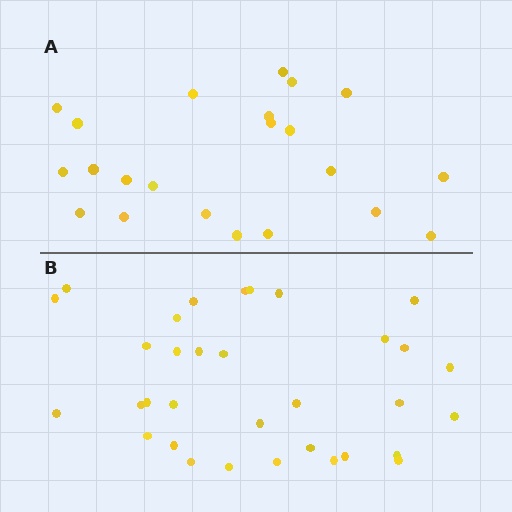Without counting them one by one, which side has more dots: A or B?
Region B (the bottom region) has more dots.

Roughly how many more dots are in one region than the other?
Region B has roughly 12 or so more dots than region A.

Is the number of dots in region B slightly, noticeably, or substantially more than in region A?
Region B has substantially more. The ratio is roughly 1.5 to 1.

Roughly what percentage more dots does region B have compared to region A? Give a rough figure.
About 50% more.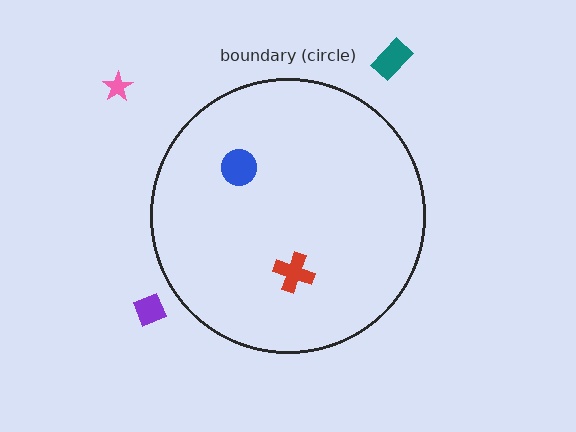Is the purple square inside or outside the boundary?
Outside.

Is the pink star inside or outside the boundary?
Outside.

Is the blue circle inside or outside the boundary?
Inside.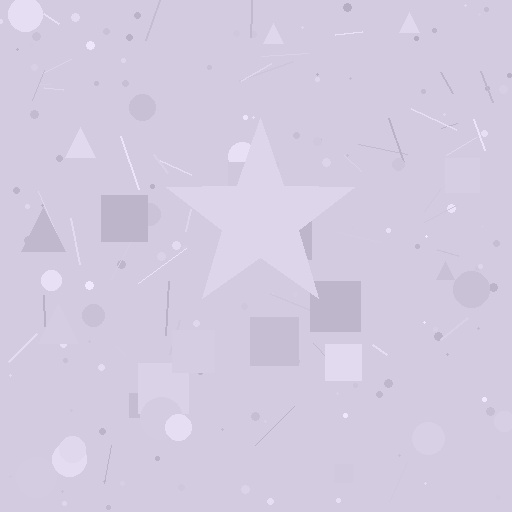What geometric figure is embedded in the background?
A star is embedded in the background.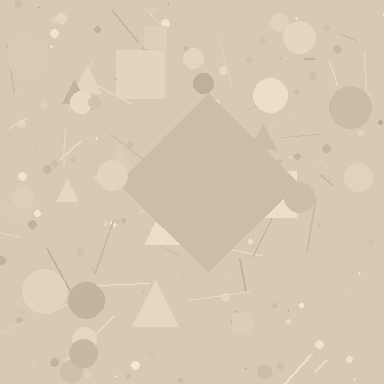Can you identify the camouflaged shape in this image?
The camouflaged shape is a diamond.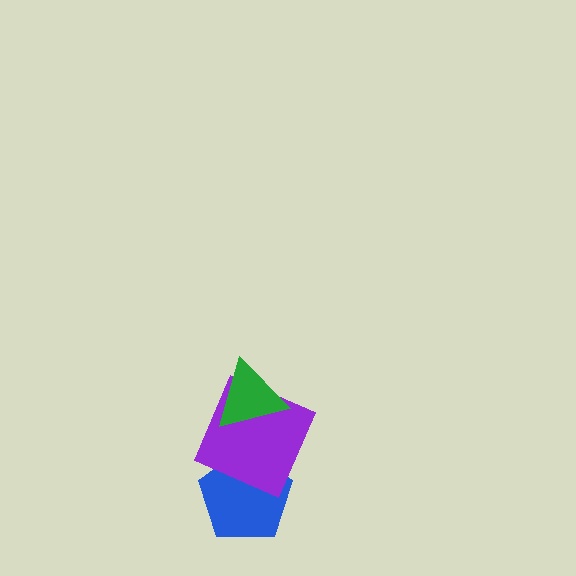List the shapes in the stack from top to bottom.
From top to bottom: the green triangle, the purple square, the blue pentagon.